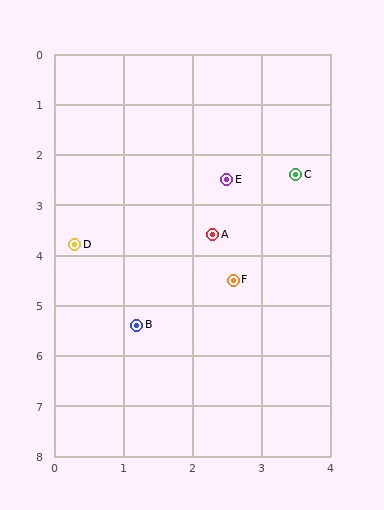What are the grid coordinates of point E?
Point E is at approximately (2.5, 2.5).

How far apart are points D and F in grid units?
Points D and F are about 2.4 grid units apart.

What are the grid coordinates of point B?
Point B is at approximately (1.2, 5.4).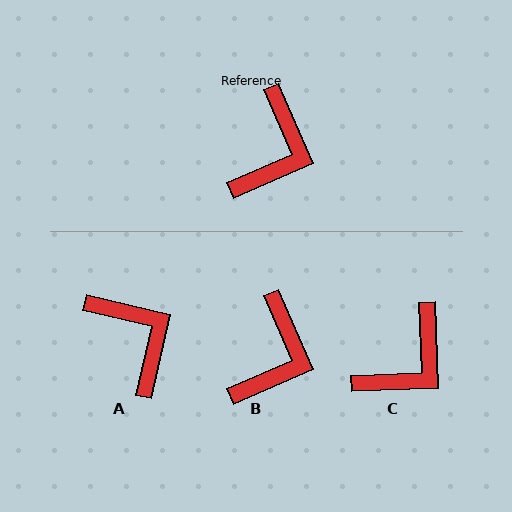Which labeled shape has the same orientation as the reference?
B.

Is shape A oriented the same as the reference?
No, it is off by about 53 degrees.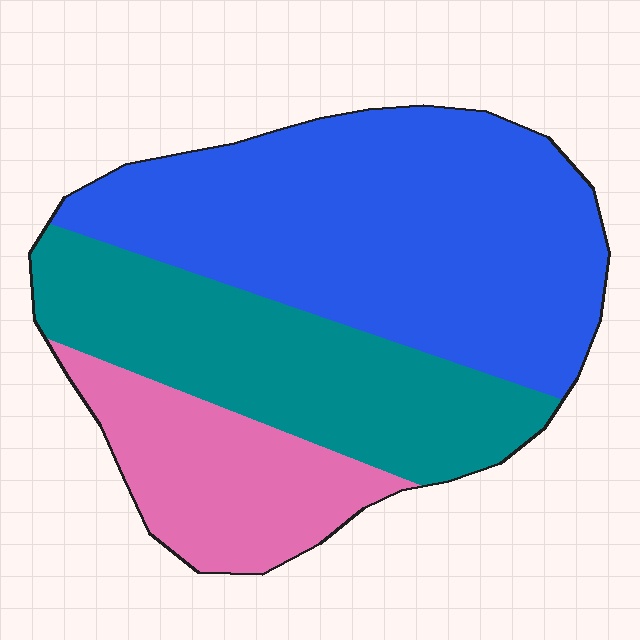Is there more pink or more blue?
Blue.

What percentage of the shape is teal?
Teal covers roughly 30% of the shape.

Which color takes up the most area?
Blue, at roughly 50%.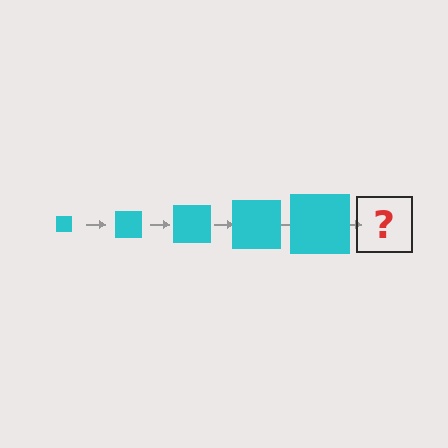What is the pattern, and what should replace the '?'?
The pattern is that the square gets progressively larger each step. The '?' should be a cyan square, larger than the previous one.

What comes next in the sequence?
The next element should be a cyan square, larger than the previous one.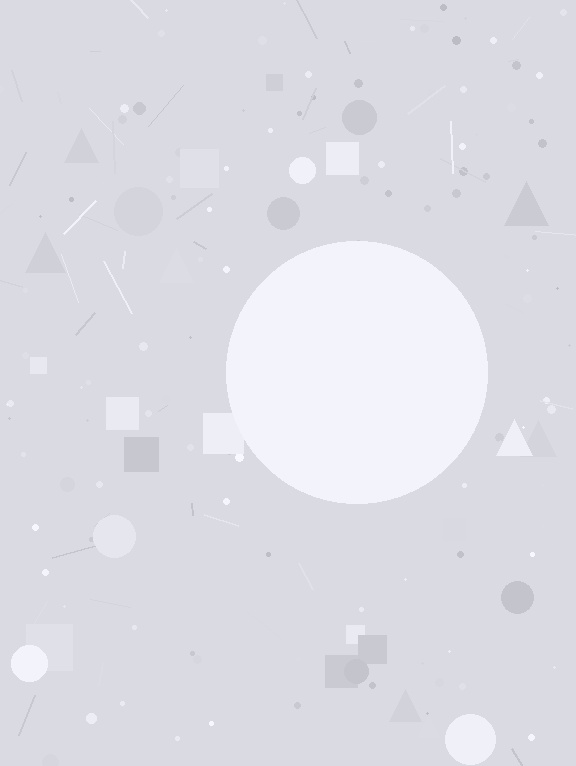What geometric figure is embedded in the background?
A circle is embedded in the background.